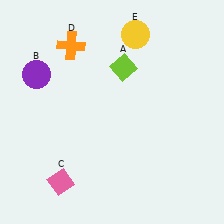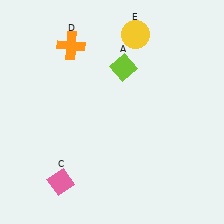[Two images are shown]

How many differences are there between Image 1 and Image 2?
There is 1 difference between the two images.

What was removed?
The purple circle (B) was removed in Image 2.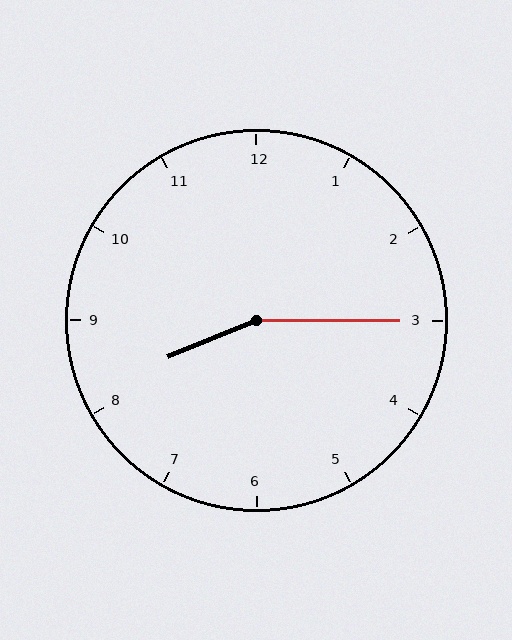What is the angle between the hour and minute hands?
Approximately 158 degrees.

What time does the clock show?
8:15.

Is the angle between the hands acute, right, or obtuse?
It is obtuse.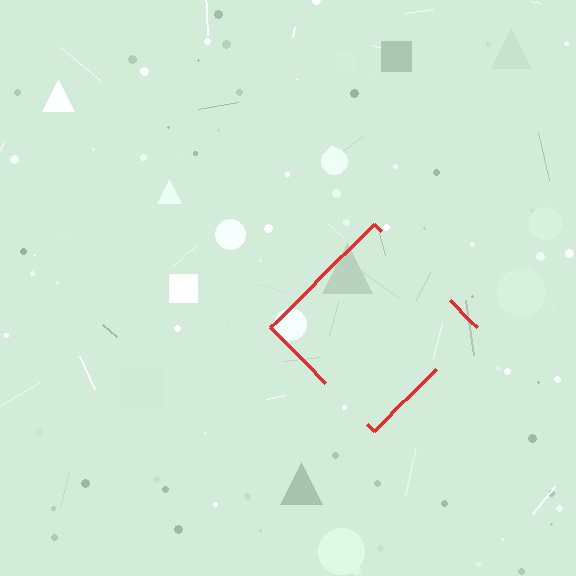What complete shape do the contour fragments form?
The contour fragments form a diamond.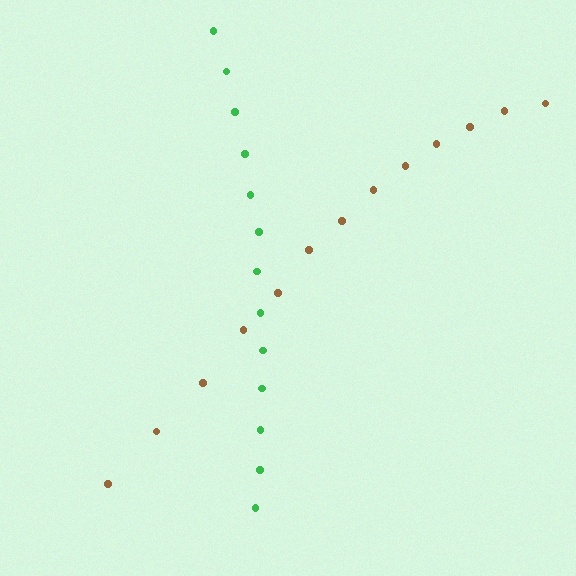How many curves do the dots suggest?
There are 2 distinct paths.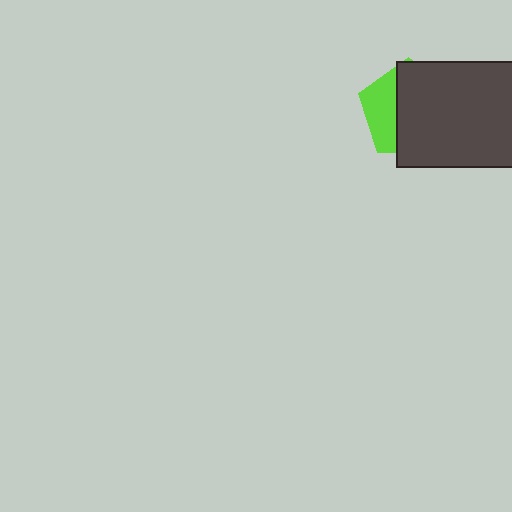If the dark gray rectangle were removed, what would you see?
You would see the complete lime pentagon.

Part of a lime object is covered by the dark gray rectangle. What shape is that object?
It is a pentagon.